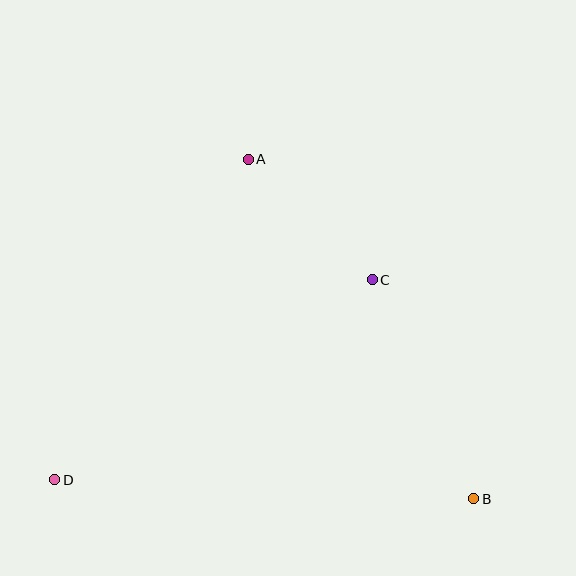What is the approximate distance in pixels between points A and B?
The distance between A and B is approximately 408 pixels.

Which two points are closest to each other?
Points A and C are closest to each other.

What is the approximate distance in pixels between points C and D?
The distance between C and D is approximately 375 pixels.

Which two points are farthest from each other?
Points B and D are farthest from each other.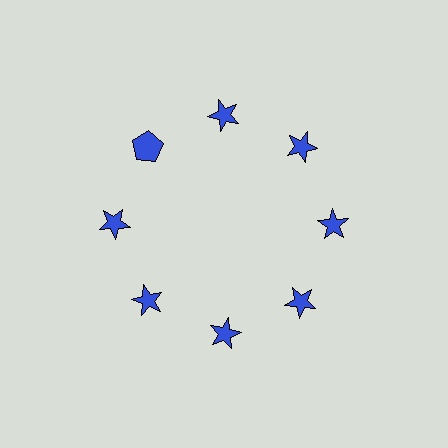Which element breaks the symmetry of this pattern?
The blue pentagon at roughly the 10 o'clock position breaks the symmetry. All other shapes are blue stars.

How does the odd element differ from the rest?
It has a different shape: pentagon instead of star.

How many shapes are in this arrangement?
There are 8 shapes arranged in a ring pattern.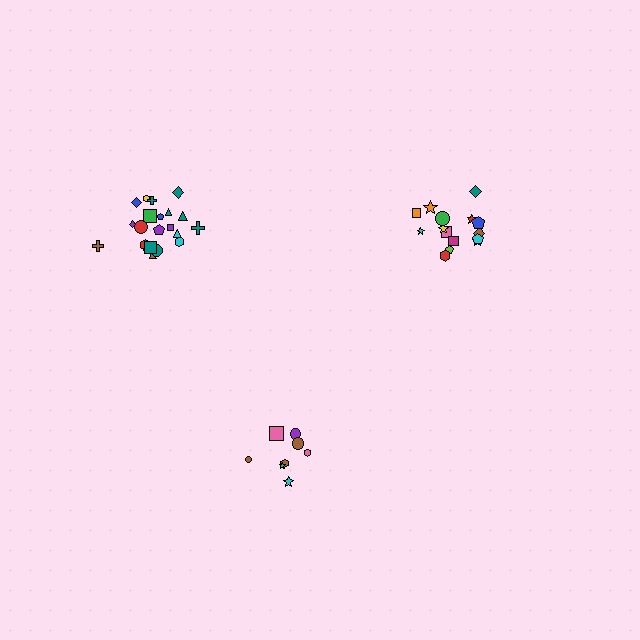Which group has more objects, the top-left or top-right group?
The top-left group.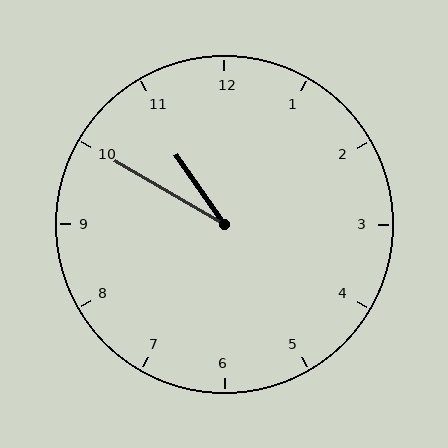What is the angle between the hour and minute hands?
Approximately 25 degrees.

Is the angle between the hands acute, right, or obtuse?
It is acute.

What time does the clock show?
10:50.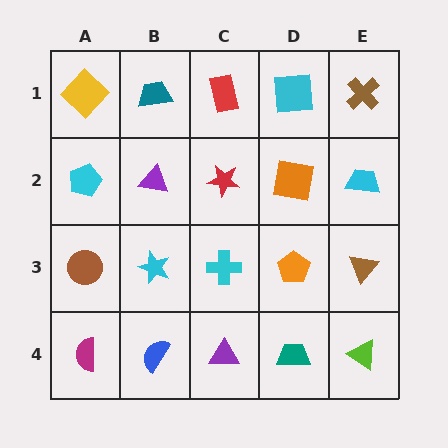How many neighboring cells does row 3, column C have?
4.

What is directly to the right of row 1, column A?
A teal trapezoid.